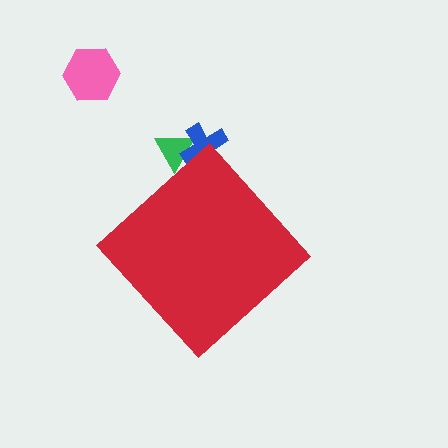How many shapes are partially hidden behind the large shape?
2 shapes are partially hidden.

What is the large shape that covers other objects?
A red diamond.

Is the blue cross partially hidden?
Yes, the blue cross is partially hidden behind the red diamond.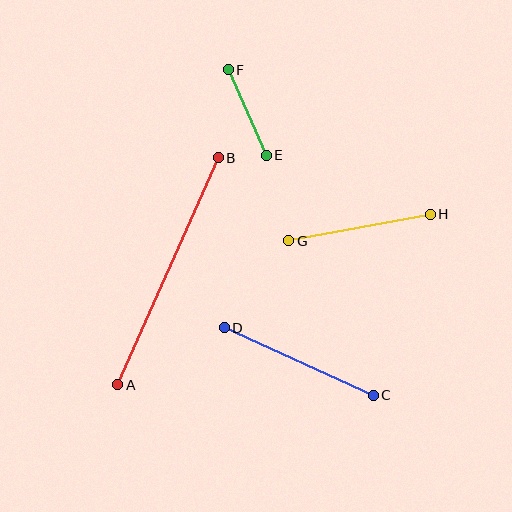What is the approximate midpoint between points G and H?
The midpoint is at approximately (359, 228) pixels.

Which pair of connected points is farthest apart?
Points A and B are farthest apart.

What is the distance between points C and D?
The distance is approximately 163 pixels.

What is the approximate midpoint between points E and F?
The midpoint is at approximately (247, 112) pixels.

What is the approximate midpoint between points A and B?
The midpoint is at approximately (168, 271) pixels.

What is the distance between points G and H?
The distance is approximately 144 pixels.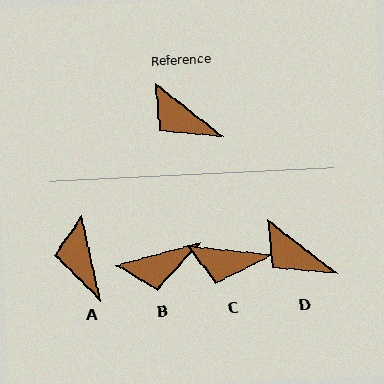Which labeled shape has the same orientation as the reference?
D.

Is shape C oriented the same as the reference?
No, it is off by about 32 degrees.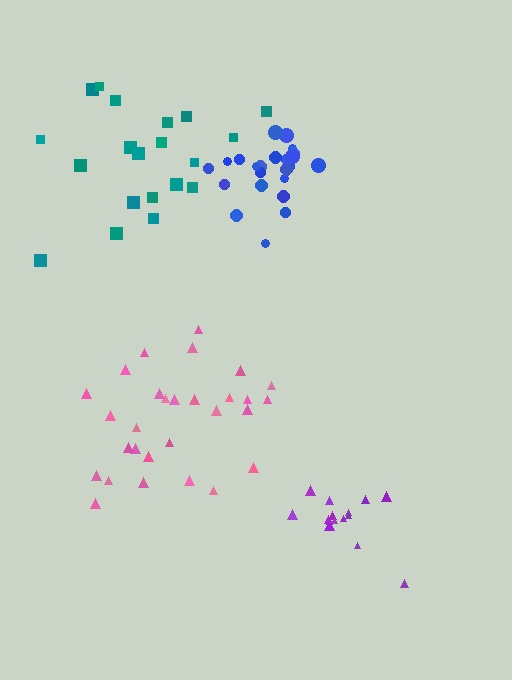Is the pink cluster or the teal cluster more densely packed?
Pink.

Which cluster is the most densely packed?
Blue.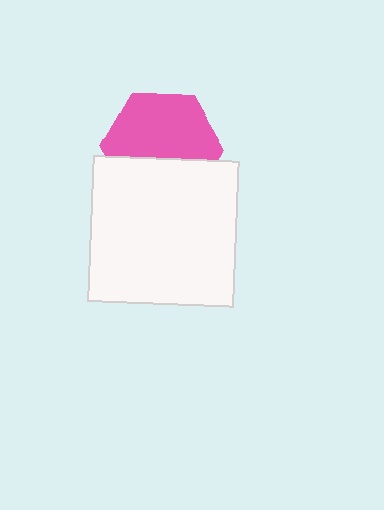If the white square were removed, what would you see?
You would see the complete pink hexagon.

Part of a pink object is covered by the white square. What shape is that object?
It is a hexagon.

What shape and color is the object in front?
The object in front is a white square.